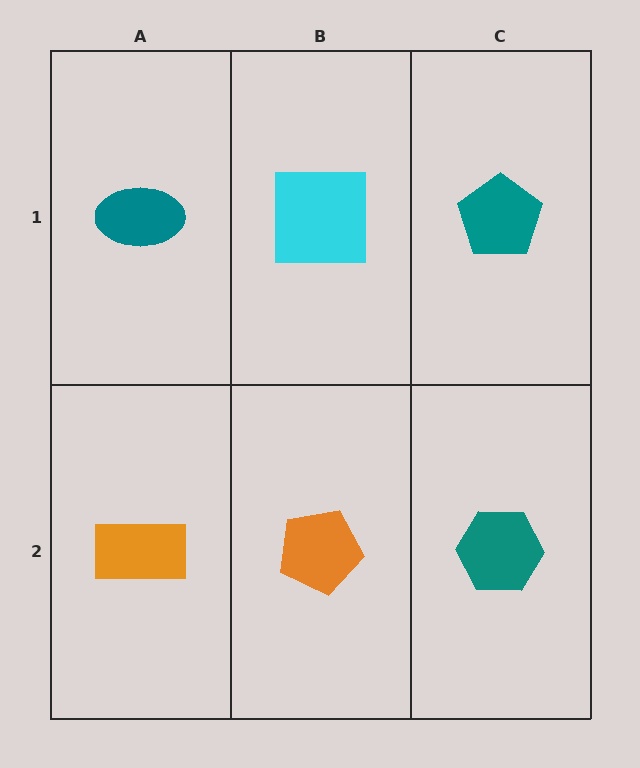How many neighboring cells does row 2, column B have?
3.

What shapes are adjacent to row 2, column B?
A cyan square (row 1, column B), an orange rectangle (row 2, column A), a teal hexagon (row 2, column C).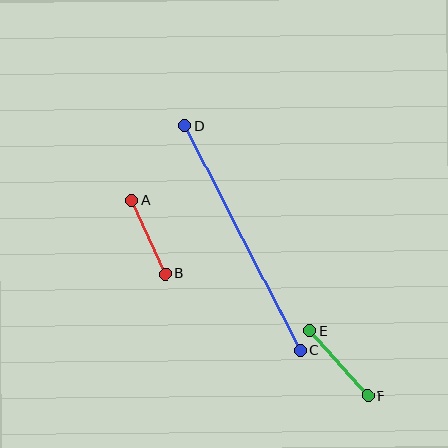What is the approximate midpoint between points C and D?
The midpoint is at approximately (243, 238) pixels.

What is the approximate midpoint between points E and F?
The midpoint is at approximately (339, 363) pixels.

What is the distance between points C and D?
The distance is approximately 252 pixels.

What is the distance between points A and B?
The distance is approximately 81 pixels.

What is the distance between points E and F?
The distance is approximately 87 pixels.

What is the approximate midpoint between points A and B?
The midpoint is at approximately (149, 237) pixels.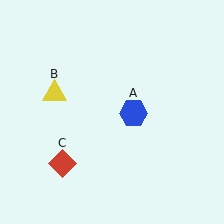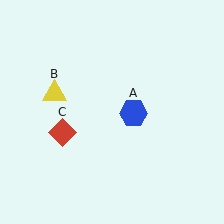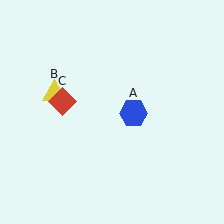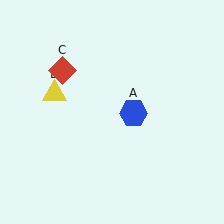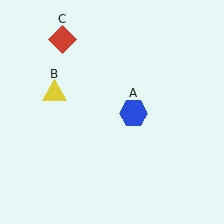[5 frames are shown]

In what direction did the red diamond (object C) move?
The red diamond (object C) moved up.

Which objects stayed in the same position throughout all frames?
Blue hexagon (object A) and yellow triangle (object B) remained stationary.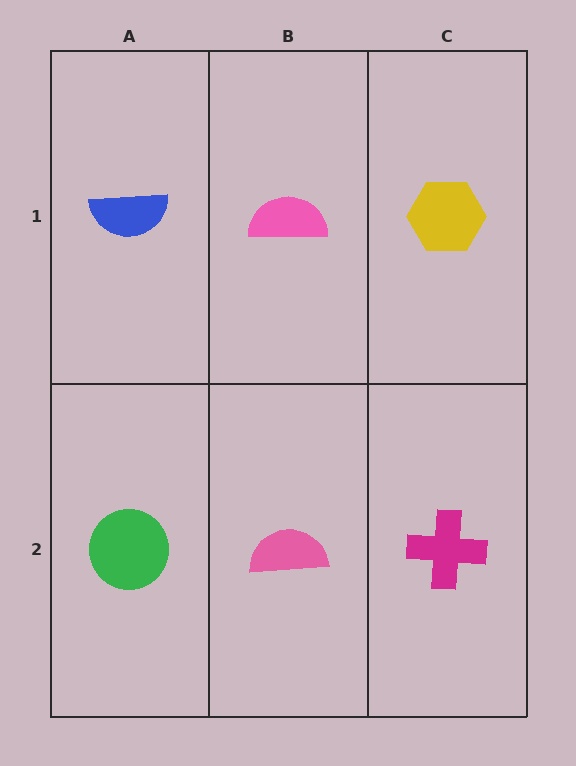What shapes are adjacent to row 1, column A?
A green circle (row 2, column A), a pink semicircle (row 1, column B).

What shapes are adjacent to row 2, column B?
A pink semicircle (row 1, column B), a green circle (row 2, column A), a magenta cross (row 2, column C).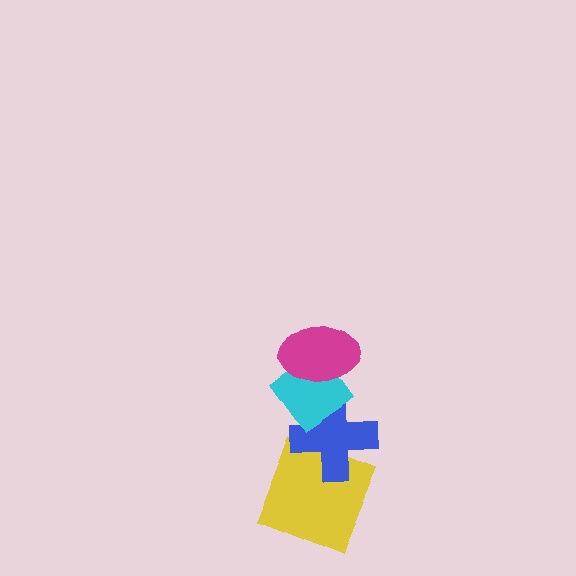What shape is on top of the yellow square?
The blue cross is on top of the yellow square.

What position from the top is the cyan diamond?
The cyan diamond is 2nd from the top.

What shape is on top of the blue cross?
The cyan diamond is on top of the blue cross.